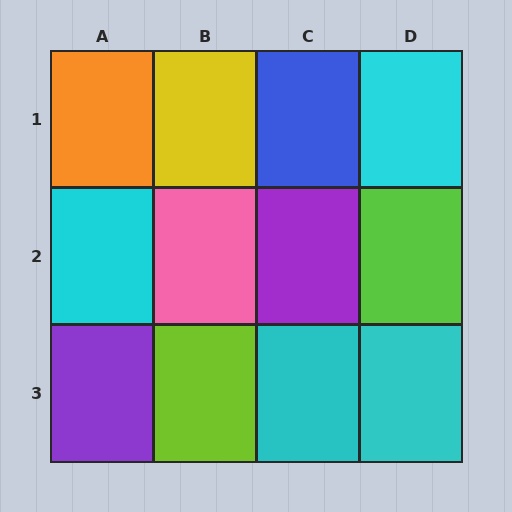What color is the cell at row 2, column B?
Pink.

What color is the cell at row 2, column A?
Cyan.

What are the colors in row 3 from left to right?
Purple, lime, cyan, cyan.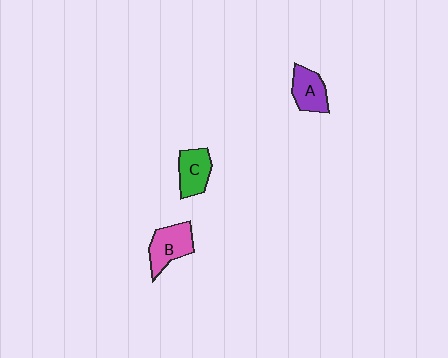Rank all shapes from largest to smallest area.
From largest to smallest: B (pink), C (green), A (purple).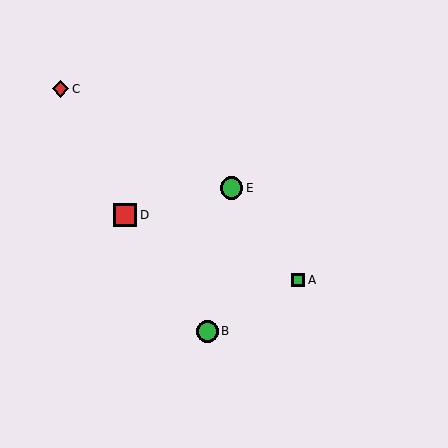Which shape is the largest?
The red square (labeled D) is the largest.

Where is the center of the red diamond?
The center of the red diamond is at (61, 89).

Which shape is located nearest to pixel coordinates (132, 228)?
The red square (labeled D) at (125, 215) is nearest to that location.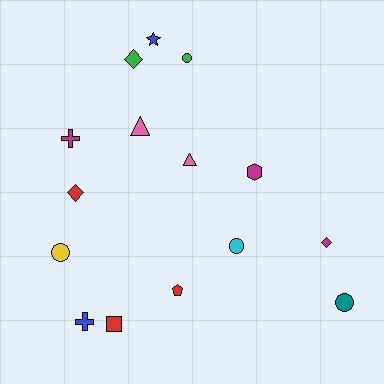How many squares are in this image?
There is 1 square.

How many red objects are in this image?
There are 3 red objects.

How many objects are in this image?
There are 15 objects.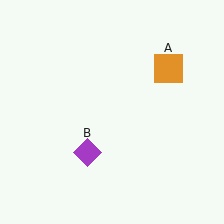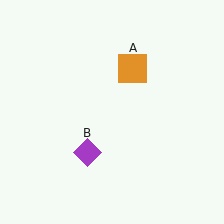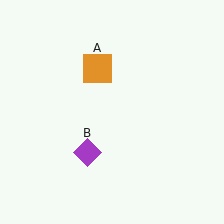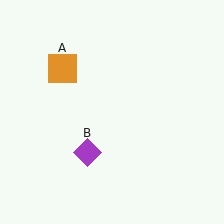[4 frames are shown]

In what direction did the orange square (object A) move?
The orange square (object A) moved left.